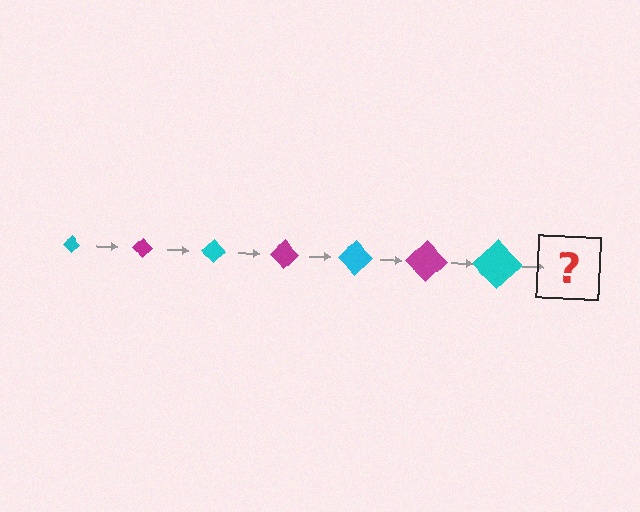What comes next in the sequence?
The next element should be a magenta diamond, larger than the previous one.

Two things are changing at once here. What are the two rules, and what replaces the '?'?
The two rules are that the diamond grows larger each step and the color cycles through cyan and magenta. The '?' should be a magenta diamond, larger than the previous one.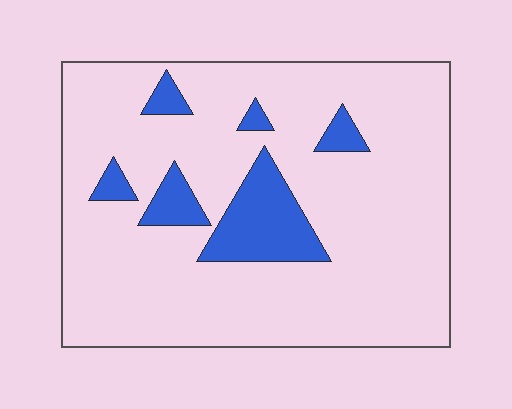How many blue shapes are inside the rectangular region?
6.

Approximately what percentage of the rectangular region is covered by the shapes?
Approximately 15%.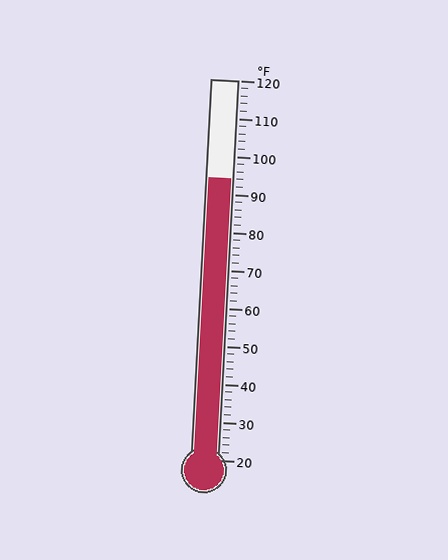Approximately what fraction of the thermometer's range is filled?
The thermometer is filled to approximately 75% of its range.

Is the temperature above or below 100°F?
The temperature is below 100°F.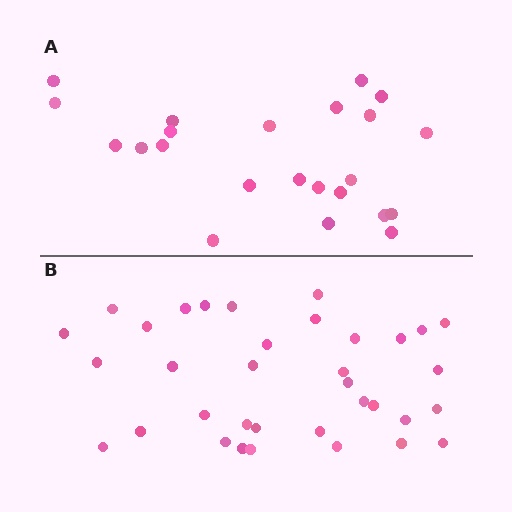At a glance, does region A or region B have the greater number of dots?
Region B (the bottom region) has more dots.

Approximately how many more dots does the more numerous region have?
Region B has roughly 12 or so more dots than region A.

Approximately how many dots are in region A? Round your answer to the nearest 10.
About 20 dots. (The exact count is 23, which rounds to 20.)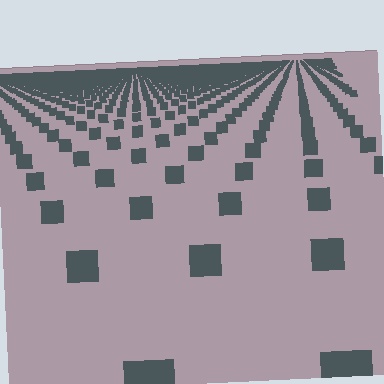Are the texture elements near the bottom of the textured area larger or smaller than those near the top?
Larger. Near the bottom, elements are closer to the viewer and appear at a bigger on-screen size.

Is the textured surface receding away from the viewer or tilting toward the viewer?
The surface is receding away from the viewer. Texture elements get smaller and denser toward the top.